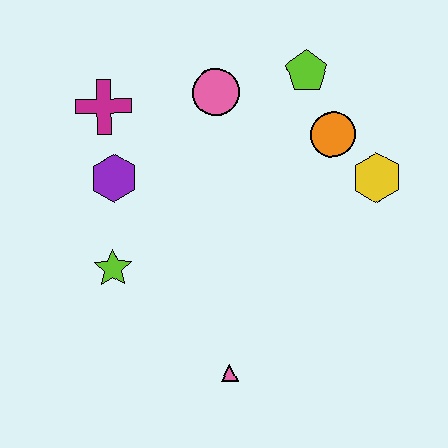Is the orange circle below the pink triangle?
No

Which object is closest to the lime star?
The purple hexagon is closest to the lime star.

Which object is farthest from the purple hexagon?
The yellow hexagon is farthest from the purple hexagon.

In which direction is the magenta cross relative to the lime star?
The magenta cross is above the lime star.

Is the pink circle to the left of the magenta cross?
No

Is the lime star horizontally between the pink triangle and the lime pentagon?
No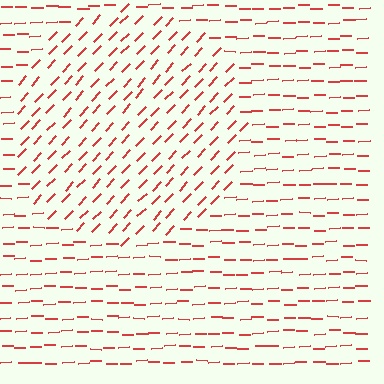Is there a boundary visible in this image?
Yes, there is a texture boundary formed by a change in line orientation.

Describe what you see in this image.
The image is filled with small red line segments. A circle region in the image has lines oriented differently from the surrounding lines, creating a visible texture boundary.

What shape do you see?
I see a circle.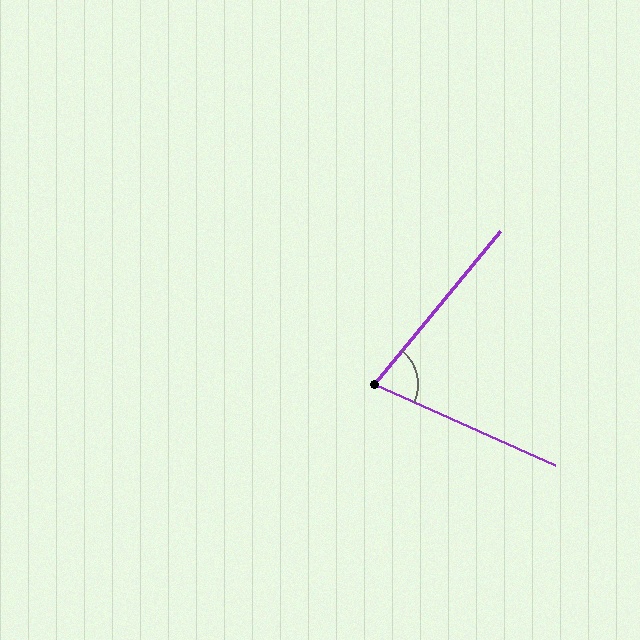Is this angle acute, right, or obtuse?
It is acute.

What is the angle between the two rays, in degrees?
Approximately 75 degrees.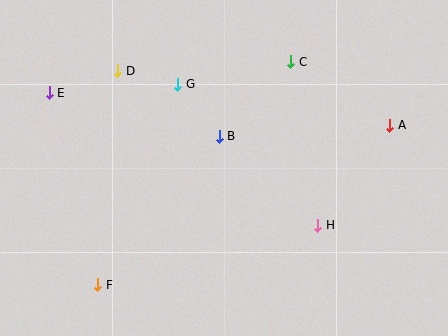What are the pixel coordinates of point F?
Point F is at (98, 285).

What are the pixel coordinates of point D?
Point D is at (118, 71).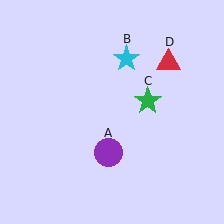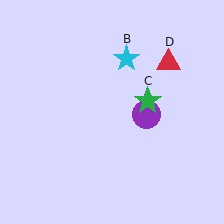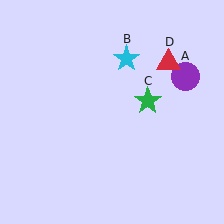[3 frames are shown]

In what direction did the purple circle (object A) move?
The purple circle (object A) moved up and to the right.